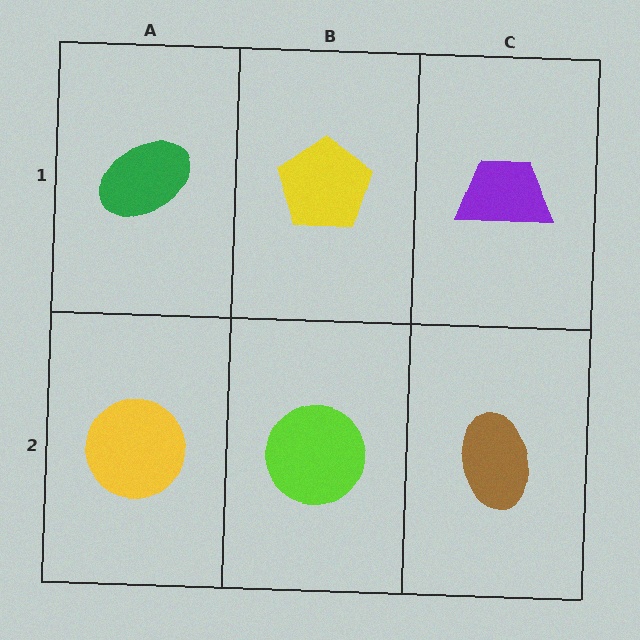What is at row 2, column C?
A brown ellipse.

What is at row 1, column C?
A purple trapezoid.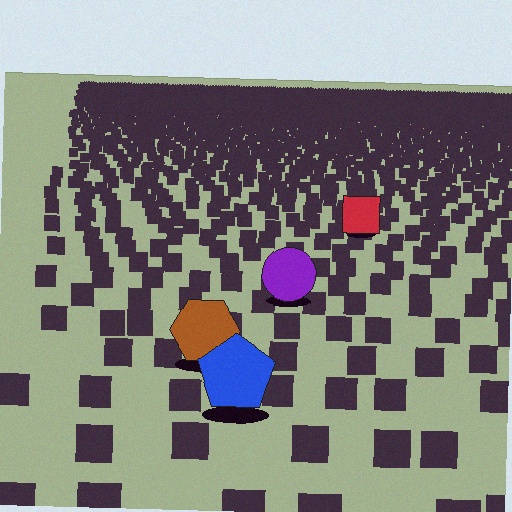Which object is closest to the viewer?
The blue pentagon is closest. The texture marks near it are larger and more spread out.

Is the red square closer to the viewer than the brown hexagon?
No. The brown hexagon is closer — you can tell from the texture gradient: the ground texture is coarser near it.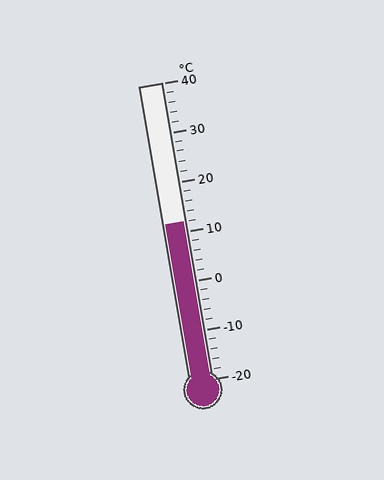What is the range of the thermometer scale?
The thermometer scale ranges from -20°C to 40°C.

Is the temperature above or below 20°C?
The temperature is below 20°C.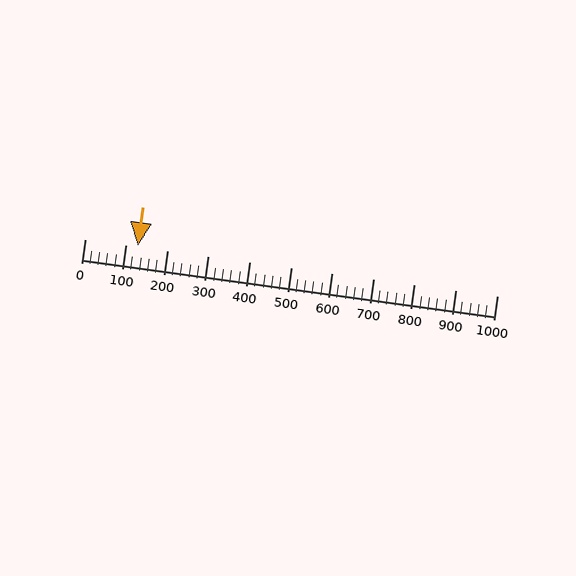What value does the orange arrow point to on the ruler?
The orange arrow points to approximately 128.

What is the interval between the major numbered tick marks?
The major tick marks are spaced 100 units apart.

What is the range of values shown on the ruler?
The ruler shows values from 0 to 1000.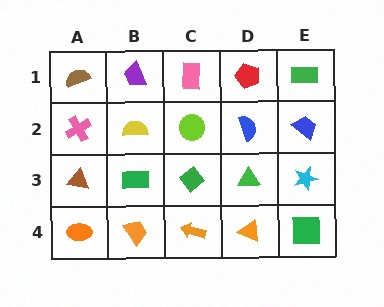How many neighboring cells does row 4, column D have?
3.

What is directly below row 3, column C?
An orange arrow.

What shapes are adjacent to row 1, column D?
A blue semicircle (row 2, column D), a pink rectangle (row 1, column C), a green rectangle (row 1, column E).